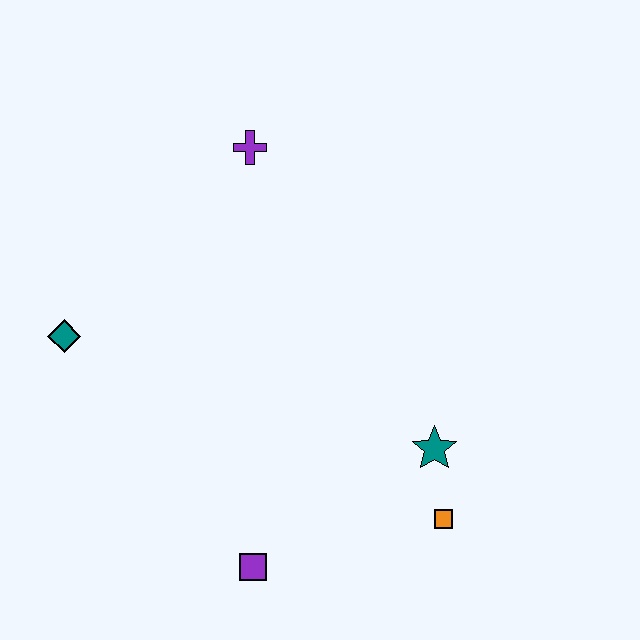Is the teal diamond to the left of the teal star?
Yes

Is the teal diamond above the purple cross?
No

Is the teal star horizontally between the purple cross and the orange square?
Yes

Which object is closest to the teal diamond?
The purple cross is closest to the teal diamond.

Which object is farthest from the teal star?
The teal diamond is farthest from the teal star.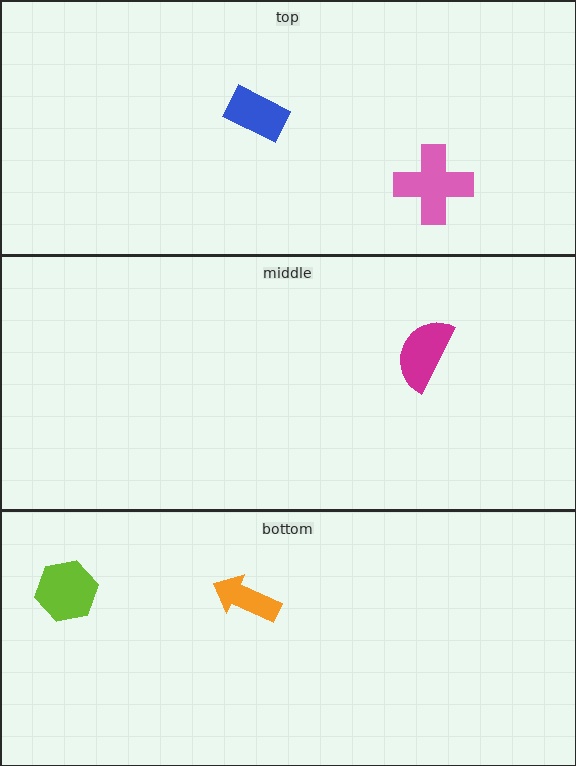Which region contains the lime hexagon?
The bottom region.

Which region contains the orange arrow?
The bottom region.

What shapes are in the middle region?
The magenta semicircle.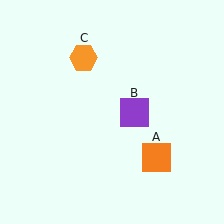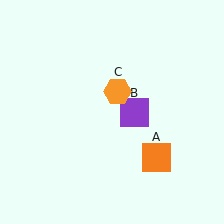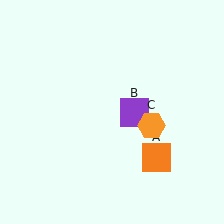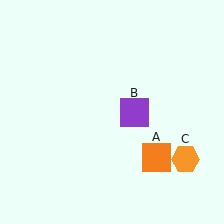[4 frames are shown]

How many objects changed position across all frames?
1 object changed position: orange hexagon (object C).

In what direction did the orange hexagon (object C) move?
The orange hexagon (object C) moved down and to the right.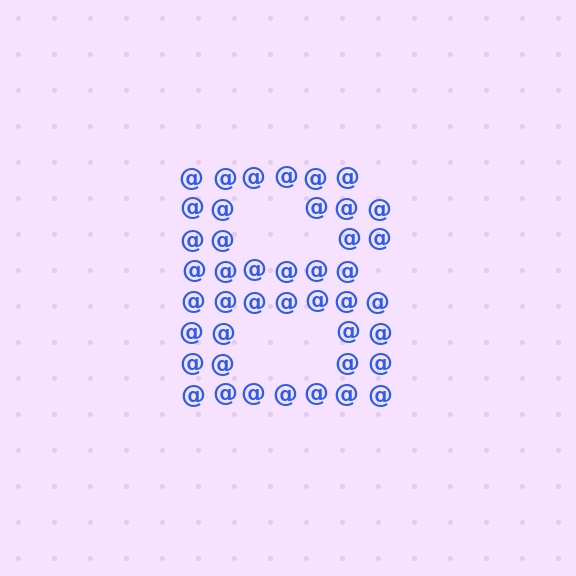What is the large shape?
The large shape is the letter B.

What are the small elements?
The small elements are at signs.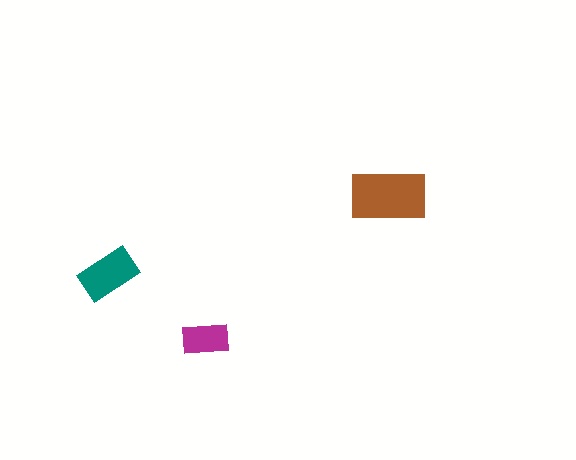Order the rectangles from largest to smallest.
the brown one, the teal one, the magenta one.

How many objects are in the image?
There are 3 objects in the image.